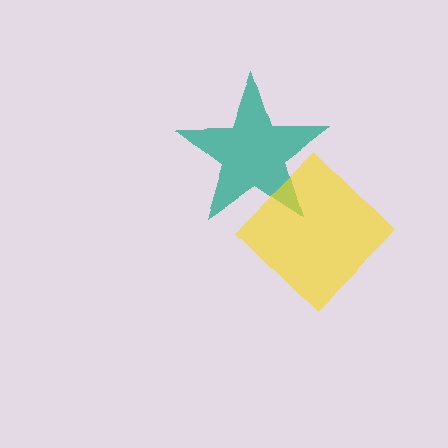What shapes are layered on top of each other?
The layered shapes are: a teal star, a yellow diamond.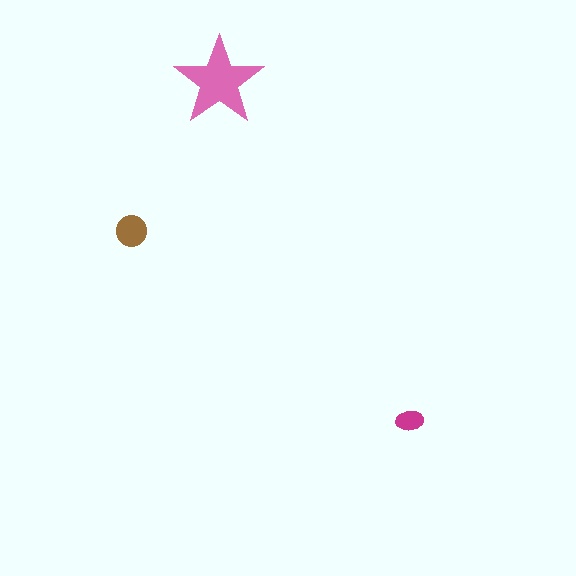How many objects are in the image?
There are 3 objects in the image.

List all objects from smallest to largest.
The magenta ellipse, the brown circle, the pink star.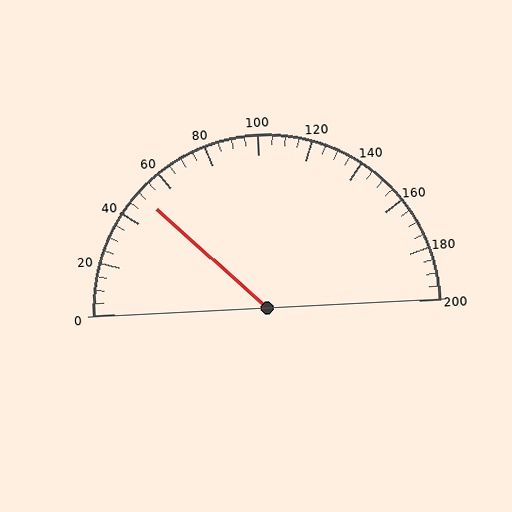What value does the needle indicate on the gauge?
The needle indicates approximately 50.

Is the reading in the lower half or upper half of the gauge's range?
The reading is in the lower half of the range (0 to 200).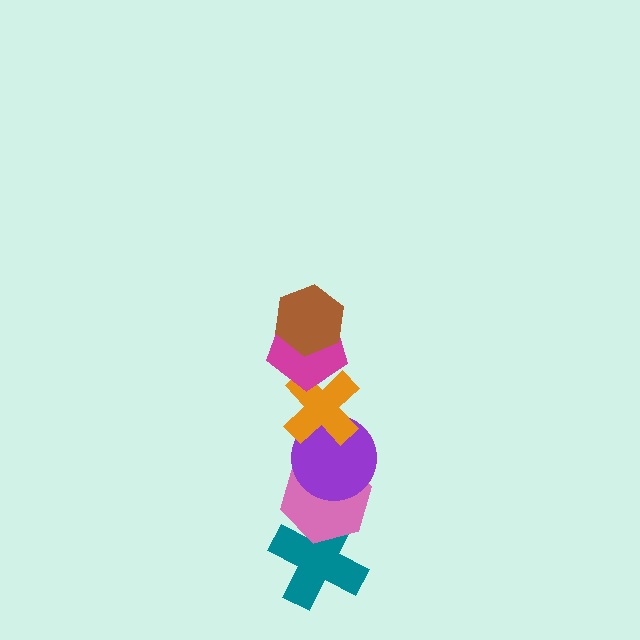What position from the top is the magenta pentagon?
The magenta pentagon is 2nd from the top.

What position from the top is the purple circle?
The purple circle is 4th from the top.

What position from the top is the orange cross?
The orange cross is 3rd from the top.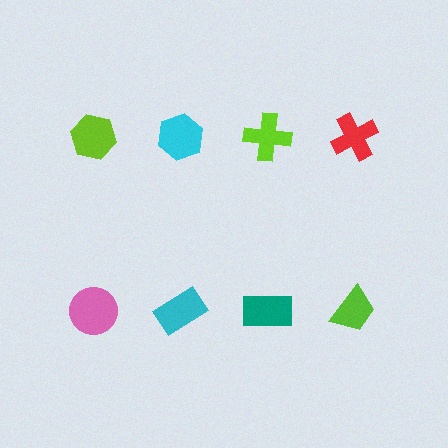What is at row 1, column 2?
A cyan hexagon.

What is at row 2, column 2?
A cyan rectangle.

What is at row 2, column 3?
A teal rectangle.